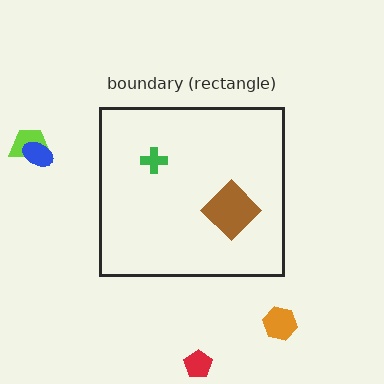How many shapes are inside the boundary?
2 inside, 4 outside.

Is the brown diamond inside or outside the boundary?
Inside.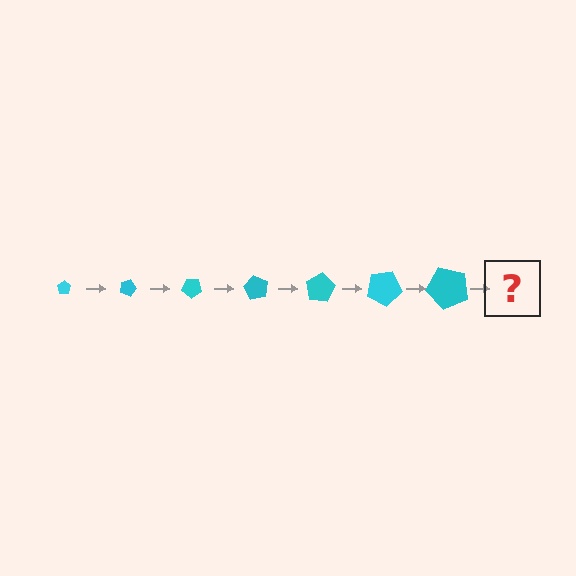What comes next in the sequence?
The next element should be a pentagon, larger than the previous one and rotated 140 degrees from the start.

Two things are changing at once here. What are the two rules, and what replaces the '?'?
The two rules are that the pentagon grows larger each step and it rotates 20 degrees each step. The '?' should be a pentagon, larger than the previous one and rotated 140 degrees from the start.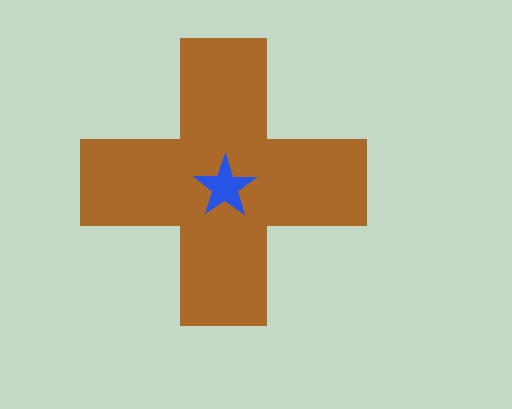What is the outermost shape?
The brown cross.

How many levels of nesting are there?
2.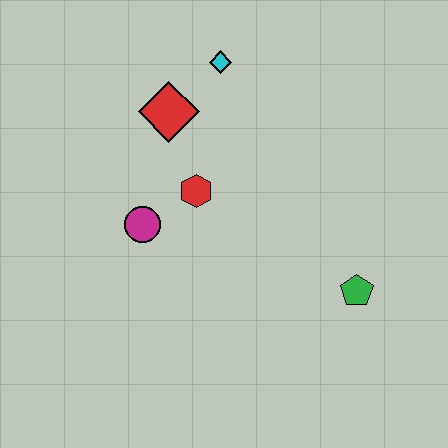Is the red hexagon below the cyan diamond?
Yes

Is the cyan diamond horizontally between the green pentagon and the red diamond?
Yes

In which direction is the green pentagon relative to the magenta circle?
The green pentagon is to the right of the magenta circle.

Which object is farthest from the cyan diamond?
The green pentagon is farthest from the cyan diamond.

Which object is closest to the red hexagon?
The magenta circle is closest to the red hexagon.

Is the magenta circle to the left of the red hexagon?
Yes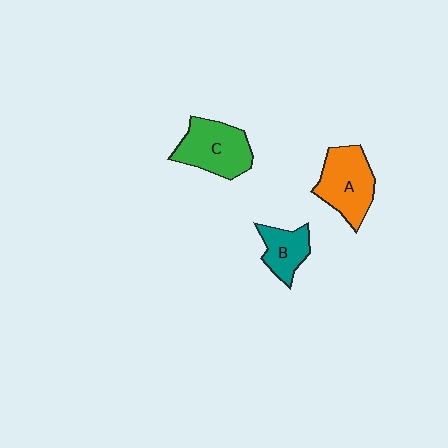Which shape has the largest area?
Shape C (green).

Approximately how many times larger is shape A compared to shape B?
Approximately 1.6 times.